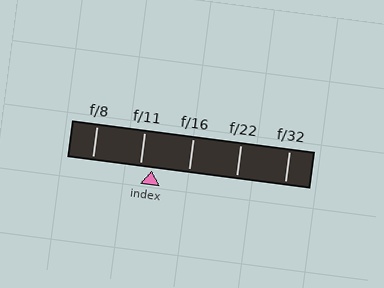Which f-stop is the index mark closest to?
The index mark is closest to f/11.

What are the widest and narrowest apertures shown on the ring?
The widest aperture shown is f/8 and the narrowest is f/32.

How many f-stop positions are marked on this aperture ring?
There are 5 f-stop positions marked.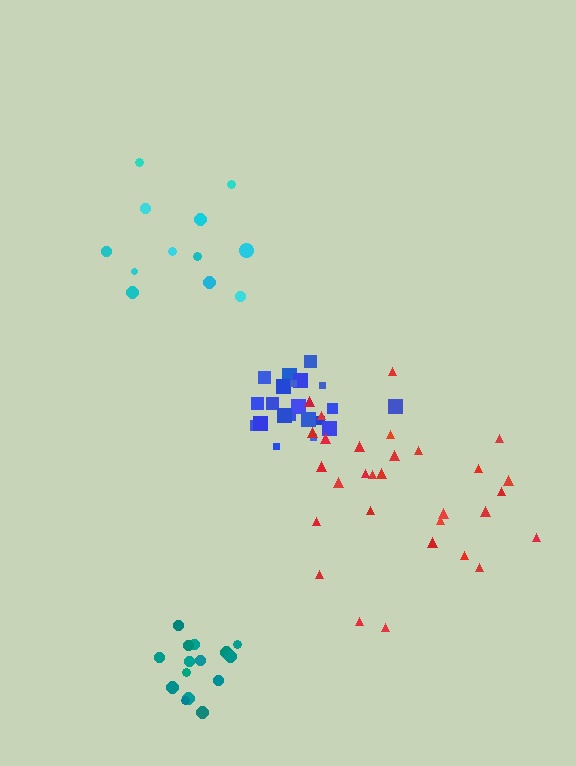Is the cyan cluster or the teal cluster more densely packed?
Teal.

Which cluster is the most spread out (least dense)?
Cyan.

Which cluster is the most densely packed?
Teal.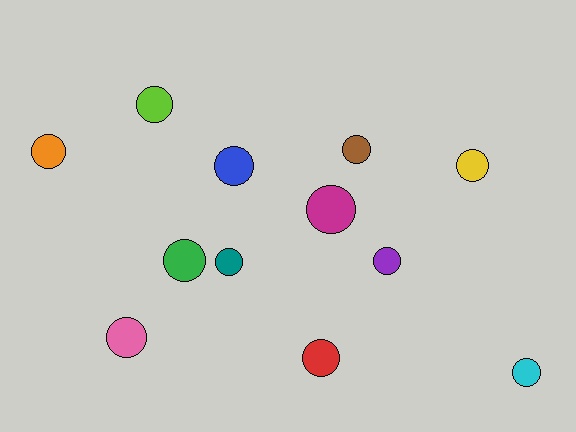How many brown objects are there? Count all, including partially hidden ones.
There is 1 brown object.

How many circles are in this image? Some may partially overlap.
There are 12 circles.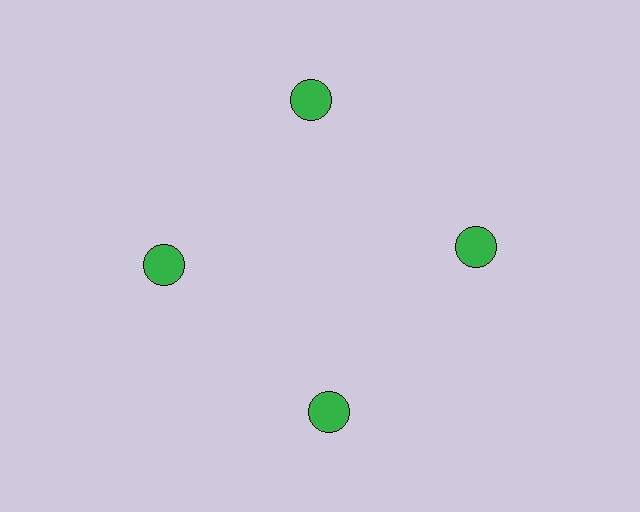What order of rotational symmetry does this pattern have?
This pattern has 4-fold rotational symmetry.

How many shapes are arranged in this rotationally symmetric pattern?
There are 4 shapes, arranged in 4 groups of 1.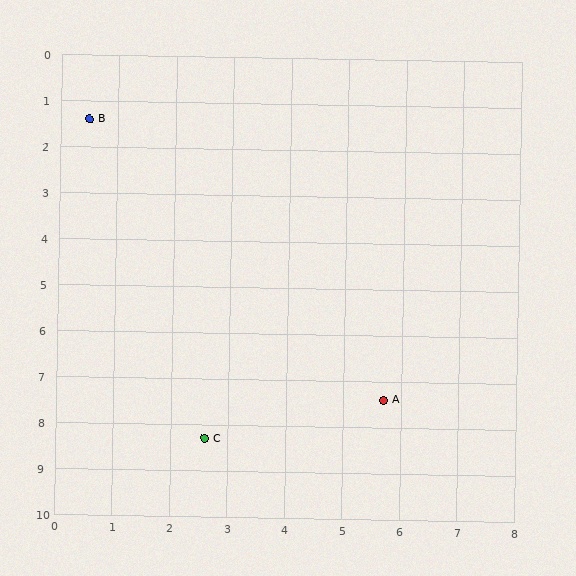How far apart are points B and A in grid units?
Points B and A are about 7.9 grid units apart.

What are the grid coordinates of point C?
Point C is at approximately (2.6, 8.3).